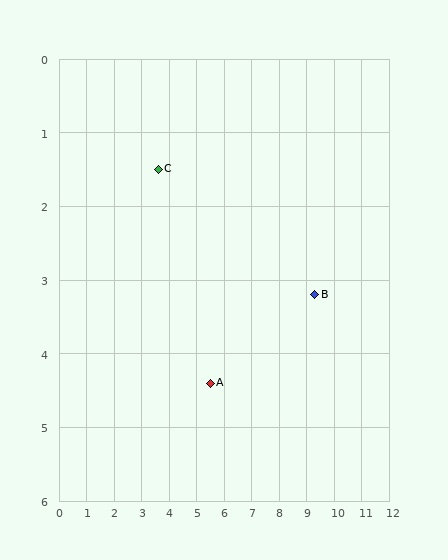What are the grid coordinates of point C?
Point C is at approximately (3.6, 1.5).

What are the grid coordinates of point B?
Point B is at approximately (9.3, 3.2).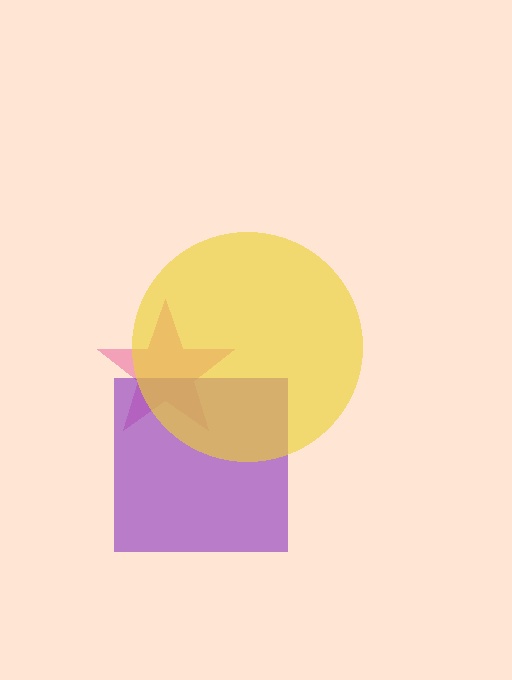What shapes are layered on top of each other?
The layered shapes are: a pink star, a purple square, a yellow circle.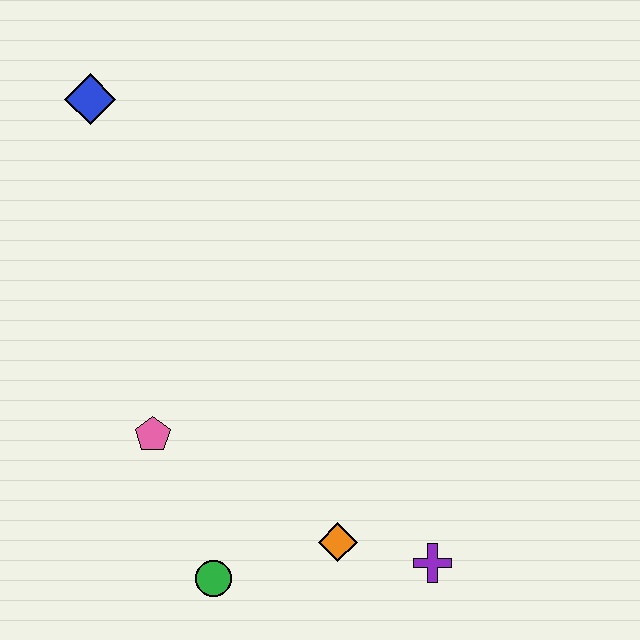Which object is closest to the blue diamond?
The pink pentagon is closest to the blue diamond.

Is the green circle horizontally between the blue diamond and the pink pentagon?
No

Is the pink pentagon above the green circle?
Yes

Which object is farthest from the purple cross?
The blue diamond is farthest from the purple cross.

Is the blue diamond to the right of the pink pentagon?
No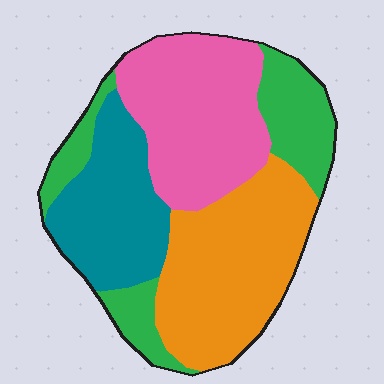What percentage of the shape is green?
Green takes up less than a quarter of the shape.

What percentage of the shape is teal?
Teal covers 21% of the shape.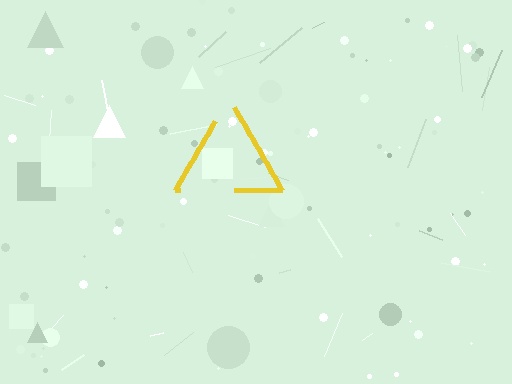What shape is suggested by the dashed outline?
The dashed outline suggests a triangle.